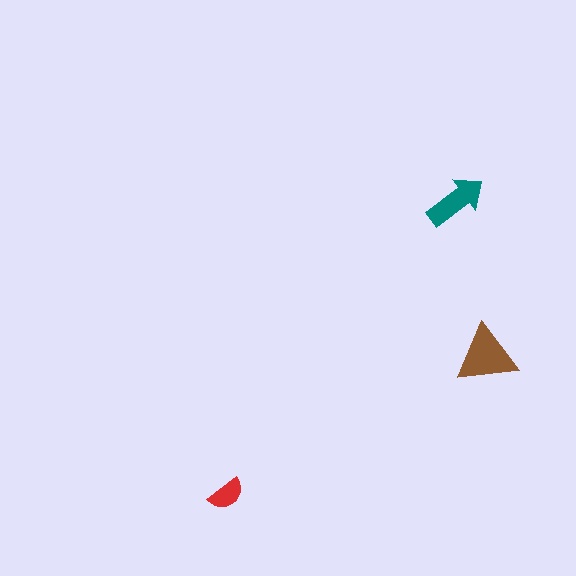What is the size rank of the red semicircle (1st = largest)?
3rd.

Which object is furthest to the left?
The red semicircle is leftmost.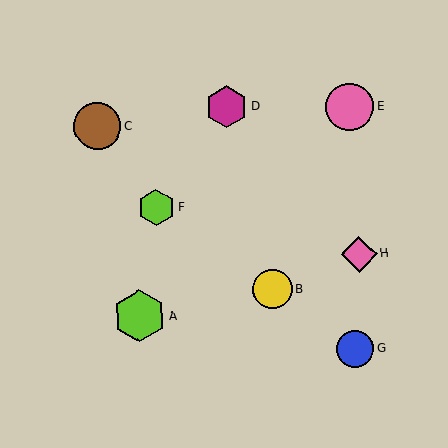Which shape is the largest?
The lime hexagon (labeled A) is the largest.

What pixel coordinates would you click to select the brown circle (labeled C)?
Click at (97, 126) to select the brown circle C.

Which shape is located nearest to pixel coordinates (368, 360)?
The blue circle (labeled G) at (355, 349) is nearest to that location.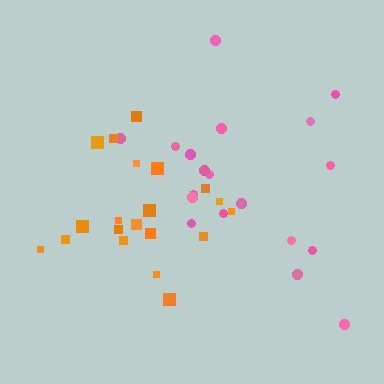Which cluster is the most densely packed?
Orange.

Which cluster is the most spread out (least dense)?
Pink.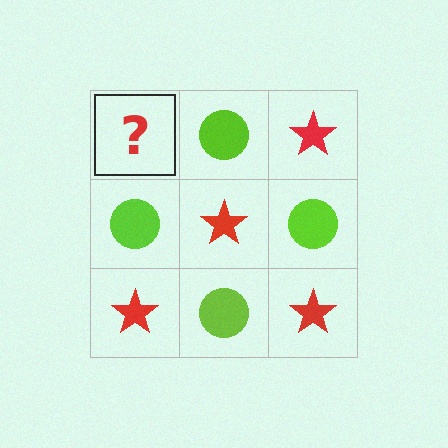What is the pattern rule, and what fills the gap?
The rule is that it alternates red star and lime circle in a checkerboard pattern. The gap should be filled with a red star.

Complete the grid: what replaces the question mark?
The question mark should be replaced with a red star.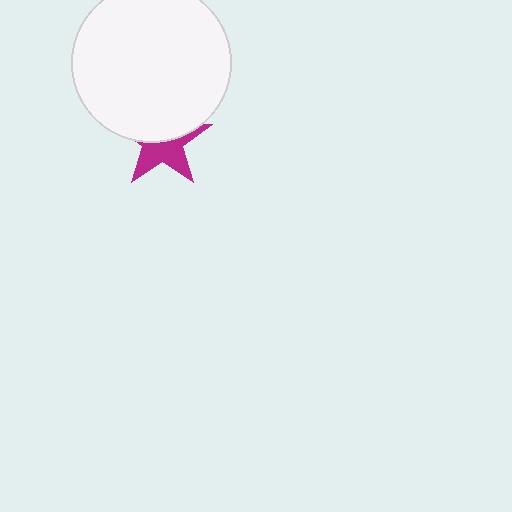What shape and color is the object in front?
The object in front is a white circle.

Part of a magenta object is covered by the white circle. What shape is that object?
It is a star.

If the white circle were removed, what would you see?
You would see the complete magenta star.